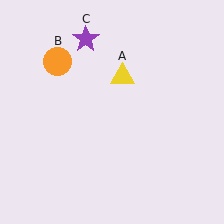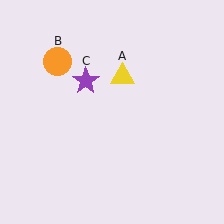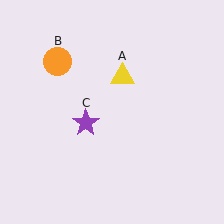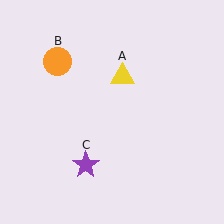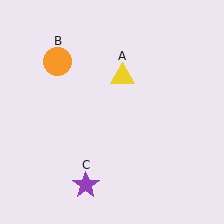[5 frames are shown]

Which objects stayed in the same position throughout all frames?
Yellow triangle (object A) and orange circle (object B) remained stationary.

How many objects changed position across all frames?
1 object changed position: purple star (object C).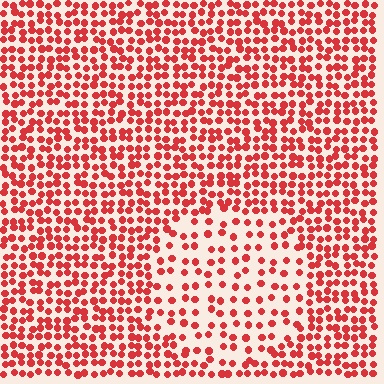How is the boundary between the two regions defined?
The boundary is defined by a change in element density (approximately 2.0x ratio). All elements are the same color, size, and shape.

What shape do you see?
I see a circle.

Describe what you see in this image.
The image contains small red elements arranged at two different densities. A circle-shaped region is visible where the elements are less densely packed than the surrounding area.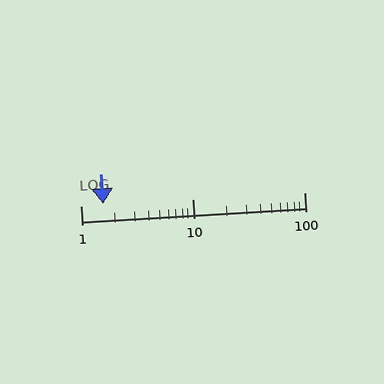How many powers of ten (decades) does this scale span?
The scale spans 2 decades, from 1 to 100.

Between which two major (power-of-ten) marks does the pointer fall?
The pointer is between 1 and 10.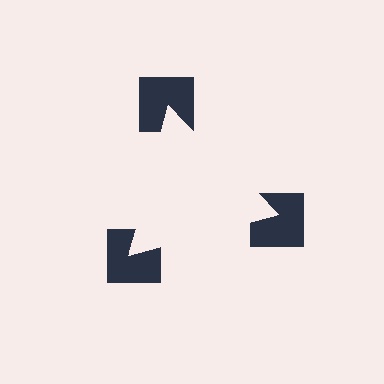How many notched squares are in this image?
There are 3 — one at each vertex of the illusory triangle.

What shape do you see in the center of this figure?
An illusory triangle — its edges are inferred from the aligned wedge cuts in the notched squares, not physically drawn.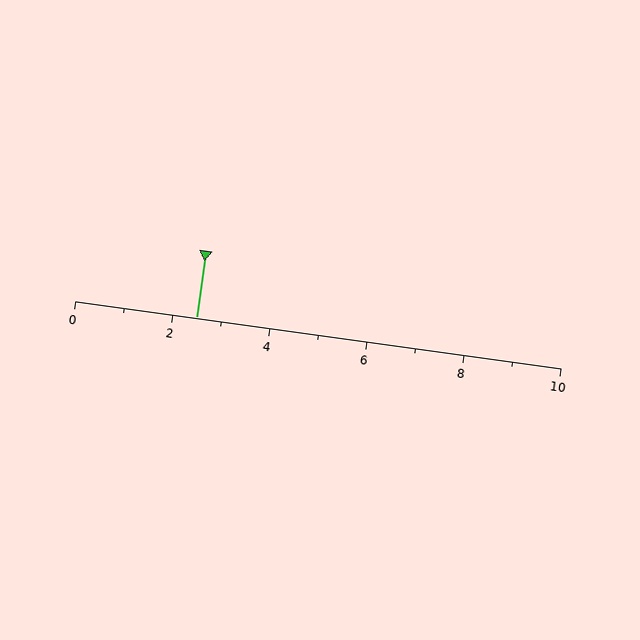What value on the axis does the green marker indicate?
The marker indicates approximately 2.5.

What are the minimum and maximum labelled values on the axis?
The axis runs from 0 to 10.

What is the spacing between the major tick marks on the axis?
The major ticks are spaced 2 apart.